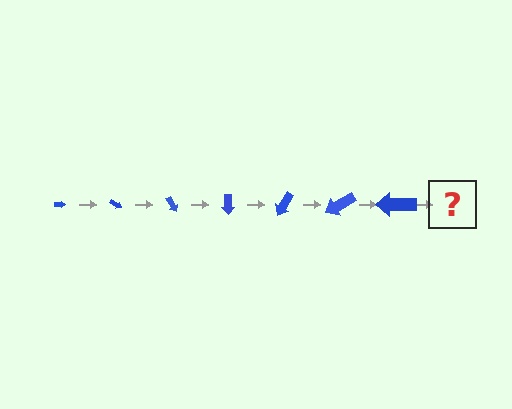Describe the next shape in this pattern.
It should be an arrow, larger than the previous one and rotated 210 degrees from the start.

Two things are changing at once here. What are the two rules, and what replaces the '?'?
The two rules are that the arrow grows larger each step and it rotates 30 degrees each step. The '?' should be an arrow, larger than the previous one and rotated 210 degrees from the start.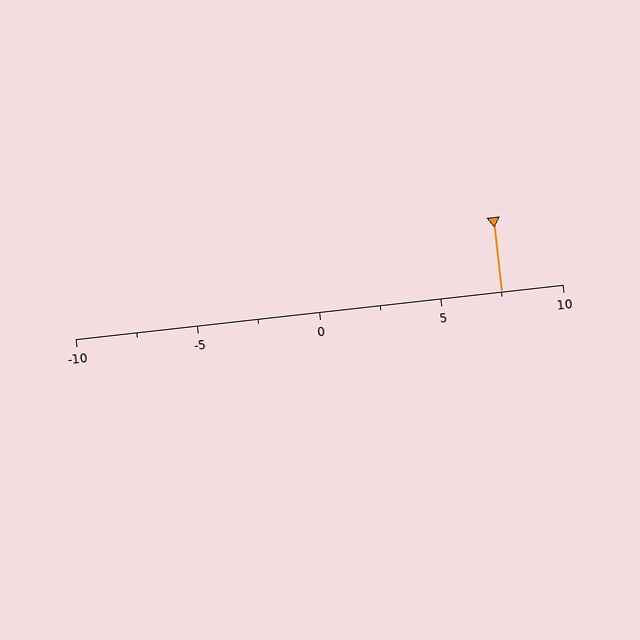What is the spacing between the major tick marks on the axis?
The major ticks are spaced 5 apart.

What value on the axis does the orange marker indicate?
The marker indicates approximately 7.5.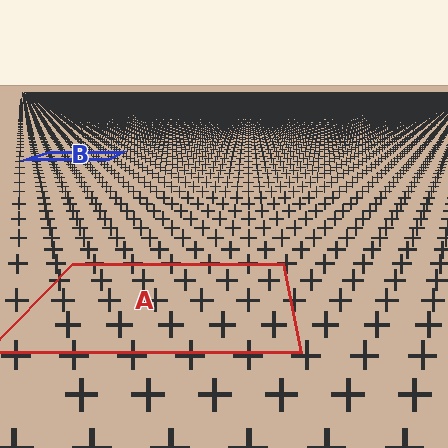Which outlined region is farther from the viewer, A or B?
Region B is farther from the viewer — the texture elements inside it appear smaller and more densely packed.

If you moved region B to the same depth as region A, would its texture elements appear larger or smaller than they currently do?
They would appear larger. At a closer depth, the same texture elements are projected at a bigger on-screen size.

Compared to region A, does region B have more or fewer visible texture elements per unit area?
Region B has more texture elements per unit area — they are packed more densely because it is farther away.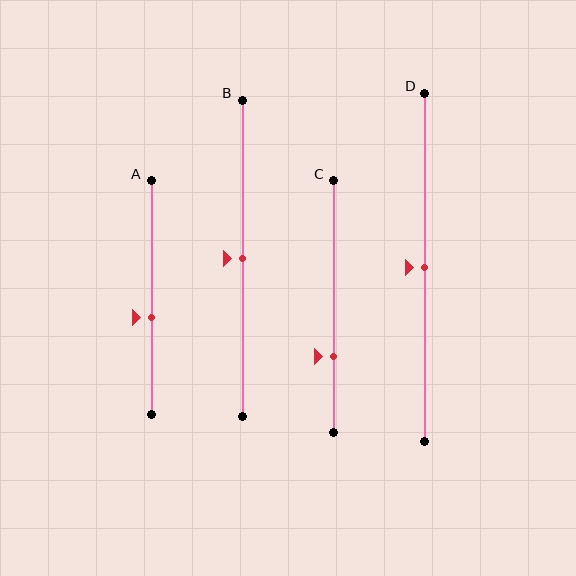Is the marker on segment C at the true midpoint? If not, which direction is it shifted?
No, the marker on segment C is shifted downward by about 20% of the segment length.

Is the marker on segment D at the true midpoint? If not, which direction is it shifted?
Yes, the marker on segment D is at the true midpoint.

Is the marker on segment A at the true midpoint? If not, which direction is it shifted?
No, the marker on segment A is shifted downward by about 8% of the segment length.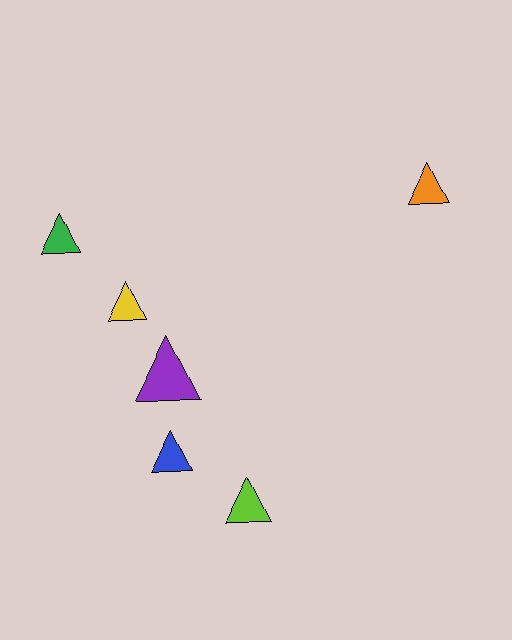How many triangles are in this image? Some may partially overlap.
There are 6 triangles.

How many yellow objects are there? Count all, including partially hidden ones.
There is 1 yellow object.